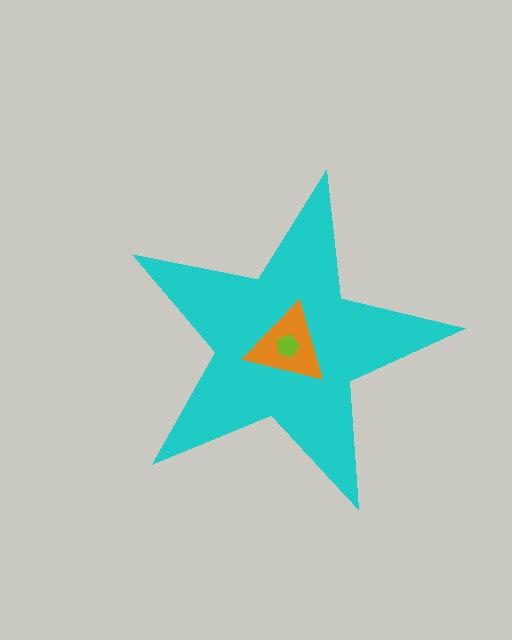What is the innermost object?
The lime pentagon.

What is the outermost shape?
The cyan star.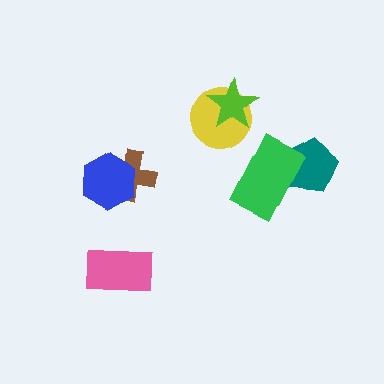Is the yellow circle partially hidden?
Yes, it is partially covered by another shape.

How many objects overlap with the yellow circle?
1 object overlaps with the yellow circle.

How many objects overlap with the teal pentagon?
1 object overlaps with the teal pentagon.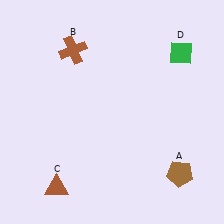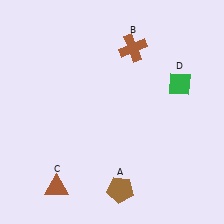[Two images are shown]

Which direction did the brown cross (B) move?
The brown cross (B) moved right.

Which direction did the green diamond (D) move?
The green diamond (D) moved down.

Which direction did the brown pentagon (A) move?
The brown pentagon (A) moved left.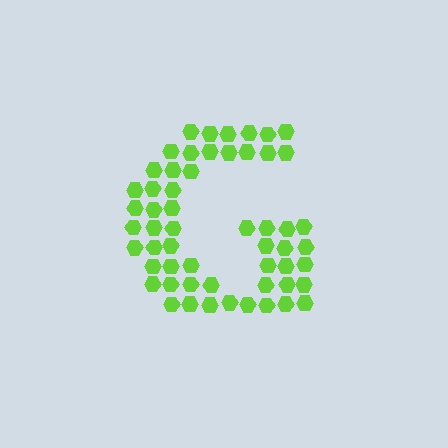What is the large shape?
The large shape is the letter G.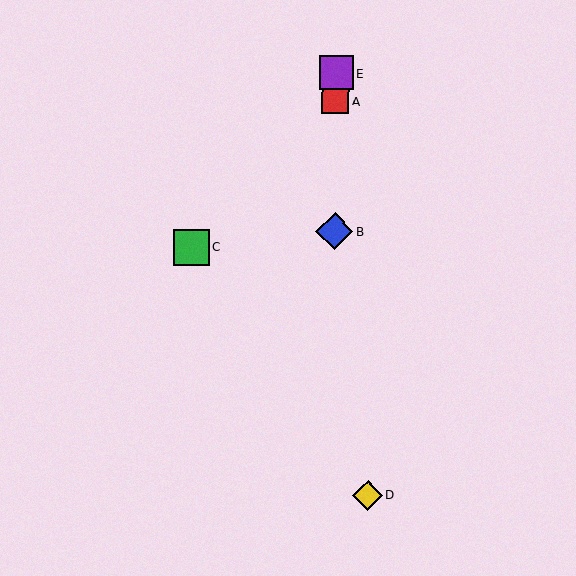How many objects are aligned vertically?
3 objects (A, B, E) are aligned vertically.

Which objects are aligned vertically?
Objects A, B, E are aligned vertically.